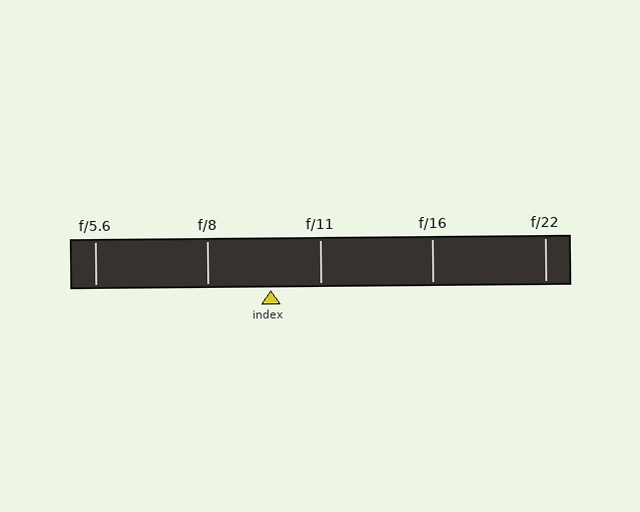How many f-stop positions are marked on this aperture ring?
There are 5 f-stop positions marked.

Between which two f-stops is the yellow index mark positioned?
The index mark is between f/8 and f/11.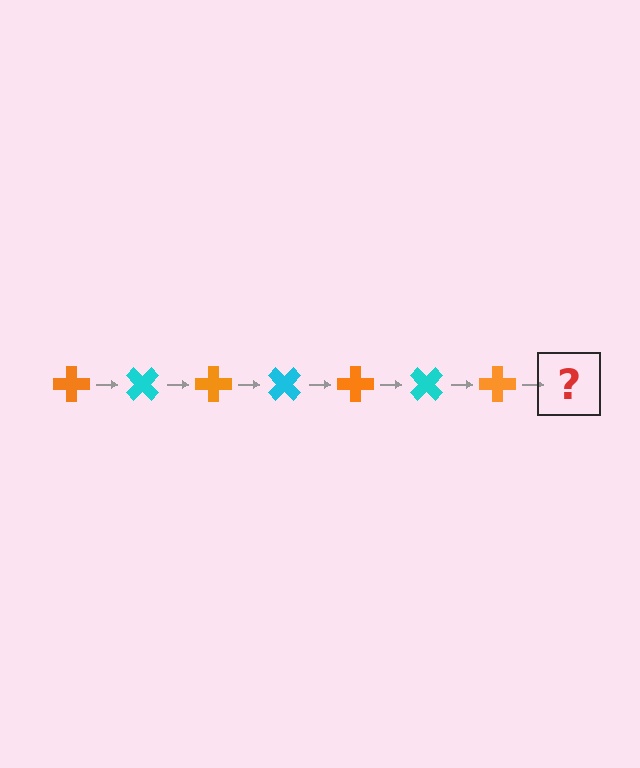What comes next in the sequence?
The next element should be a cyan cross, rotated 315 degrees from the start.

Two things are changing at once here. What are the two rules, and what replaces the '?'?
The two rules are that it rotates 45 degrees each step and the color cycles through orange and cyan. The '?' should be a cyan cross, rotated 315 degrees from the start.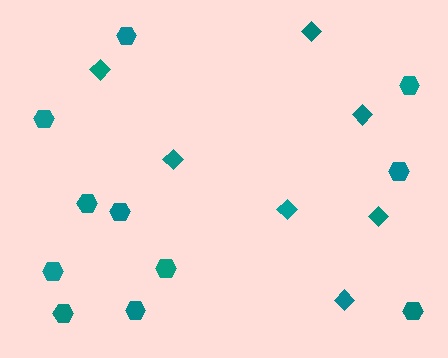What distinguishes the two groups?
There are 2 groups: one group of diamonds (7) and one group of hexagons (11).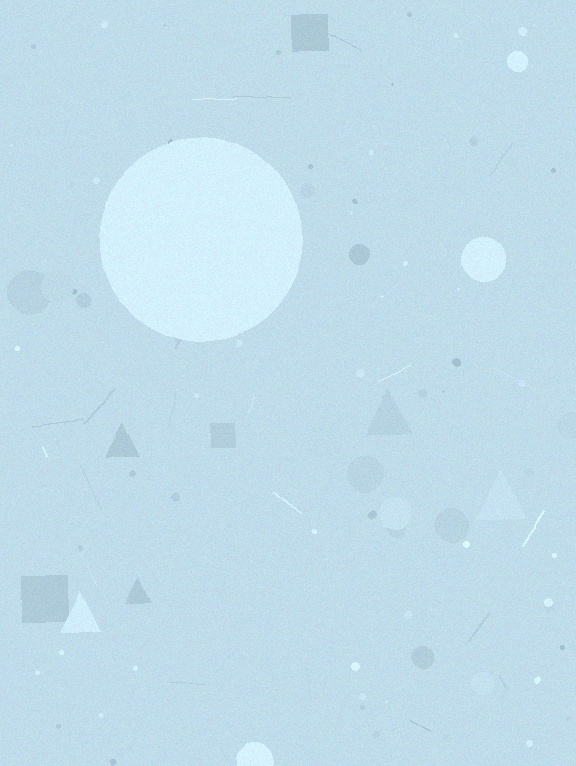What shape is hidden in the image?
A circle is hidden in the image.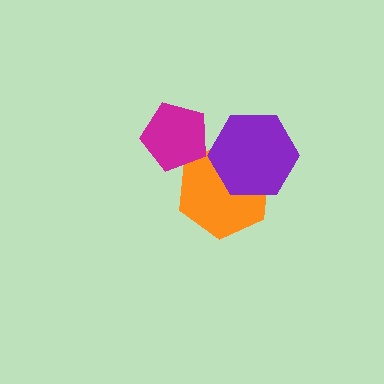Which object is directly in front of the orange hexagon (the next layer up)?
The purple hexagon is directly in front of the orange hexagon.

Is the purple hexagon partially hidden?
No, no other shape covers it.